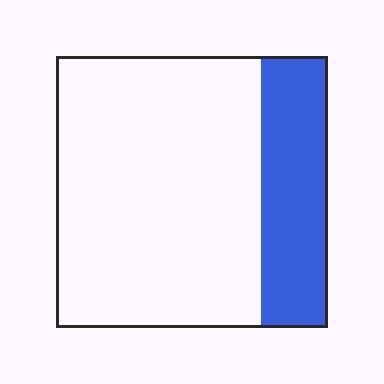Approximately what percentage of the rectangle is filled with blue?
Approximately 25%.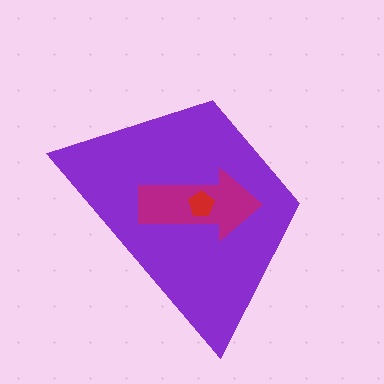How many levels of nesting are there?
3.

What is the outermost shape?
The purple trapezoid.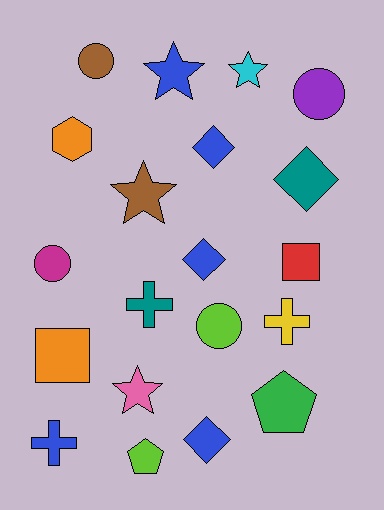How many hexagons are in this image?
There is 1 hexagon.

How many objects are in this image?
There are 20 objects.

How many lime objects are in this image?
There are 2 lime objects.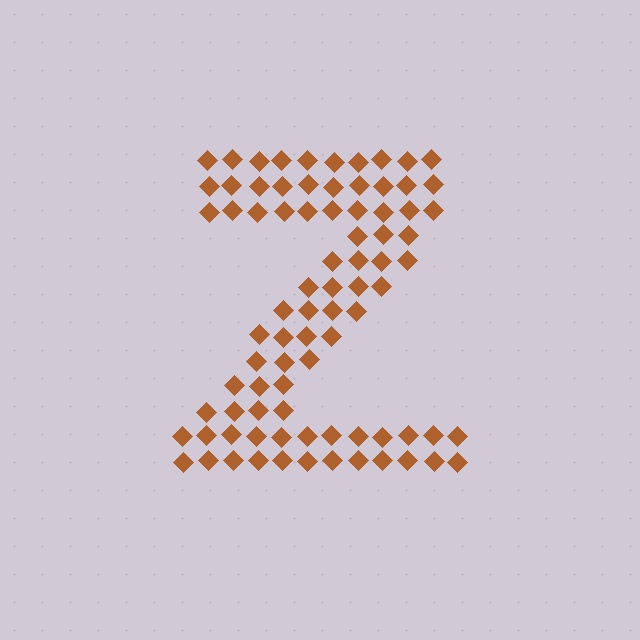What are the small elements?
The small elements are diamonds.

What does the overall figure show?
The overall figure shows the letter Z.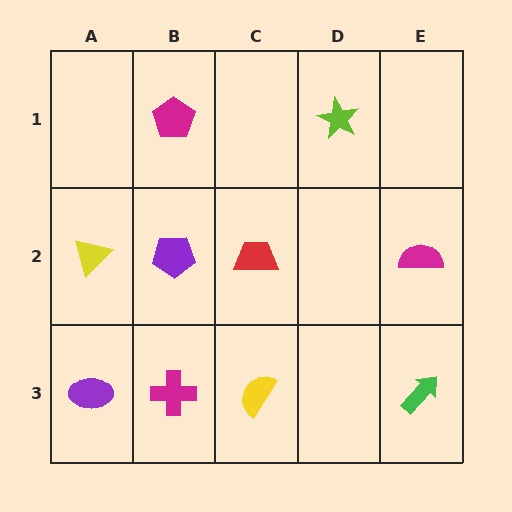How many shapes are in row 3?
4 shapes.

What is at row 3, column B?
A magenta cross.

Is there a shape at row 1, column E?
No, that cell is empty.